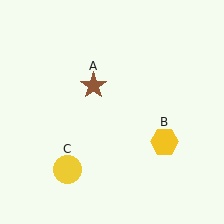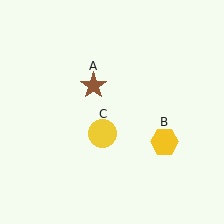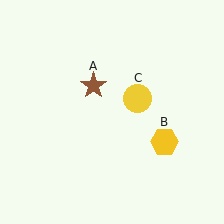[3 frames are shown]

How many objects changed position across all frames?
1 object changed position: yellow circle (object C).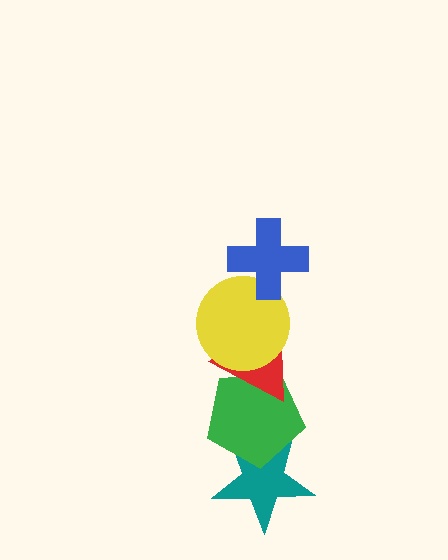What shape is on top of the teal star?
The green pentagon is on top of the teal star.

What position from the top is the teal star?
The teal star is 5th from the top.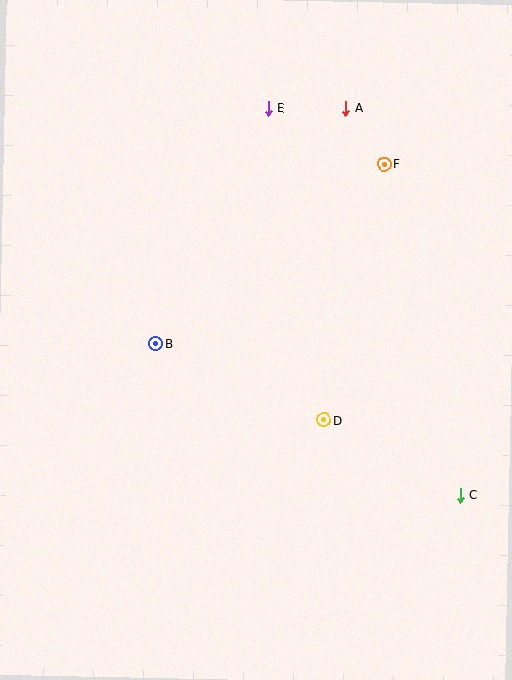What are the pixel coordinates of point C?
Point C is at (460, 496).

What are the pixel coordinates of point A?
Point A is at (345, 108).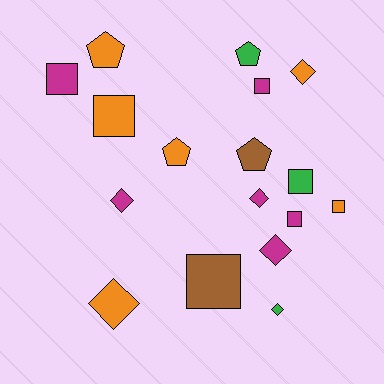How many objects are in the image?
There are 17 objects.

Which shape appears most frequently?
Square, with 7 objects.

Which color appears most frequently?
Magenta, with 6 objects.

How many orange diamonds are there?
There are 2 orange diamonds.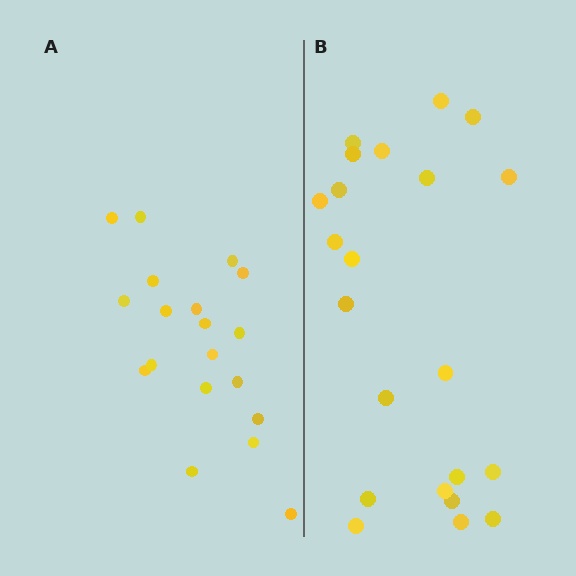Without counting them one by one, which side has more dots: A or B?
Region B (the right region) has more dots.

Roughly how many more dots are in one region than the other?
Region B has just a few more — roughly 2 or 3 more dots than region A.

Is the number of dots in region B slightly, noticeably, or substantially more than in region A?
Region B has only slightly more — the two regions are fairly close. The ratio is roughly 1.2 to 1.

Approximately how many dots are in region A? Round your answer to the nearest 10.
About 20 dots. (The exact count is 19, which rounds to 20.)